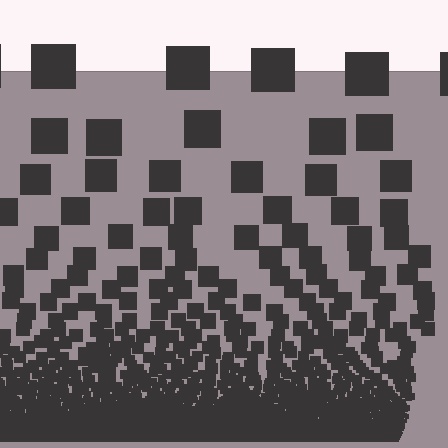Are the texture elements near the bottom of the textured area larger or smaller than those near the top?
Smaller. The gradient is inverted — elements near the bottom are smaller and denser.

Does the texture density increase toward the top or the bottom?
Density increases toward the bottom.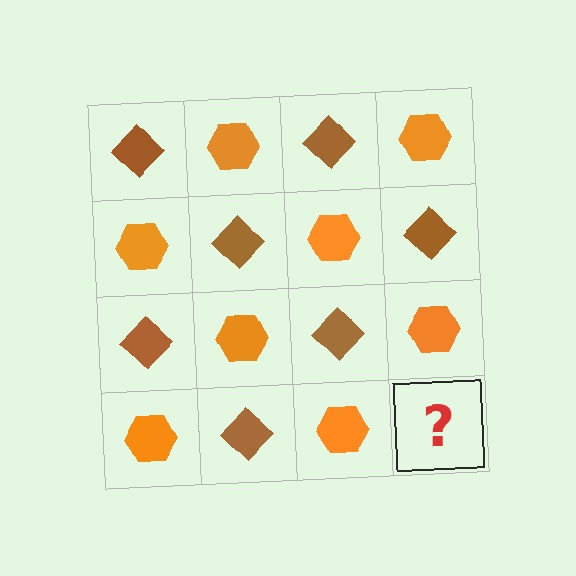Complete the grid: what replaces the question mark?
The question mark should be replaced with a brown diamond.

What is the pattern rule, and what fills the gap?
The rule is that it alternates brown diamond and orange hexagon in a checkerboard pattern. The gap should be filled with a brown diamond.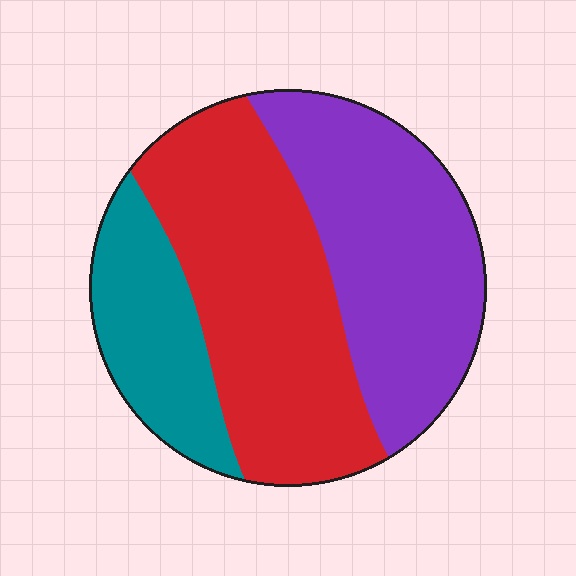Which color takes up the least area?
Teal, at roughly 20%.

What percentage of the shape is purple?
Purple covers roughly 40% of the shape.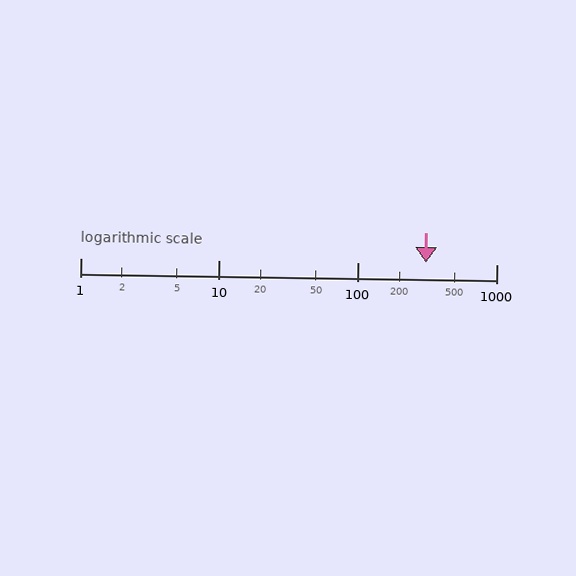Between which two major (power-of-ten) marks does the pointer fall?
The pointer is between 100 and 1000.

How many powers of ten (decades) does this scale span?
The scale spans 3 decades, from 1 to 1000.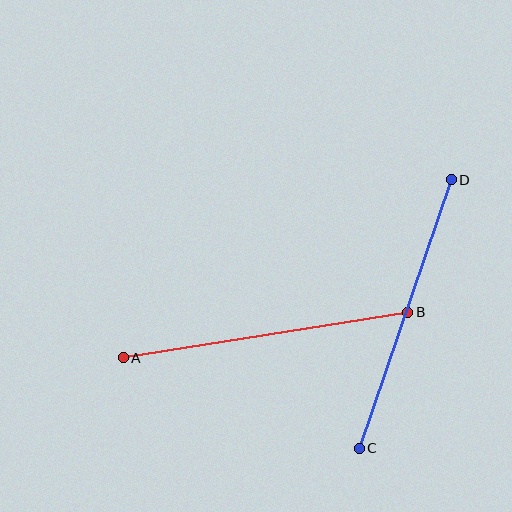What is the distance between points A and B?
The distance is approximately 288 pixels.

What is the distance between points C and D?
The distance is approximately 284 pixels.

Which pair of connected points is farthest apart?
Points A and B are farthest apart.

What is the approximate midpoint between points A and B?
The midpoint is at approximately (266, 335) pixels.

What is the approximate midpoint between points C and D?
The midpoint is at approximately (405, 314) pixels.